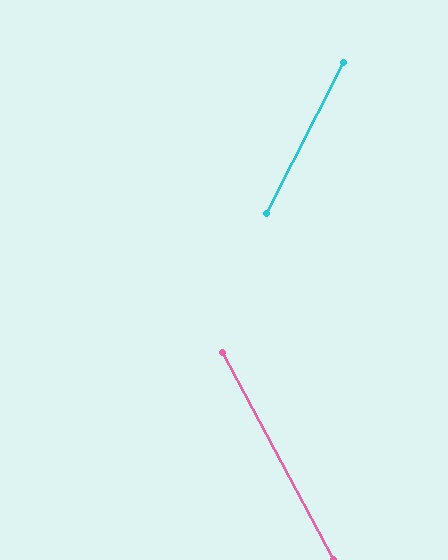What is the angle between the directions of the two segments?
Approximately 55 degrees.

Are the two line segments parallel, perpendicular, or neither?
Neither parallel nor perpendicular — they differ by about 55°.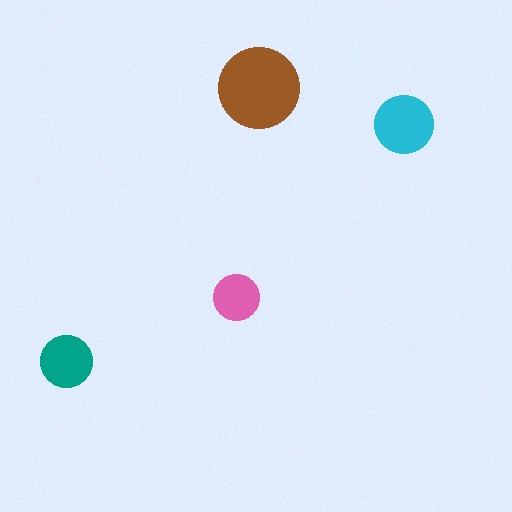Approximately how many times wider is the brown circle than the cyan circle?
About 1.5 times wider.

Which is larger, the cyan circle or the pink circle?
The cyan one.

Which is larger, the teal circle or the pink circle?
The teal one.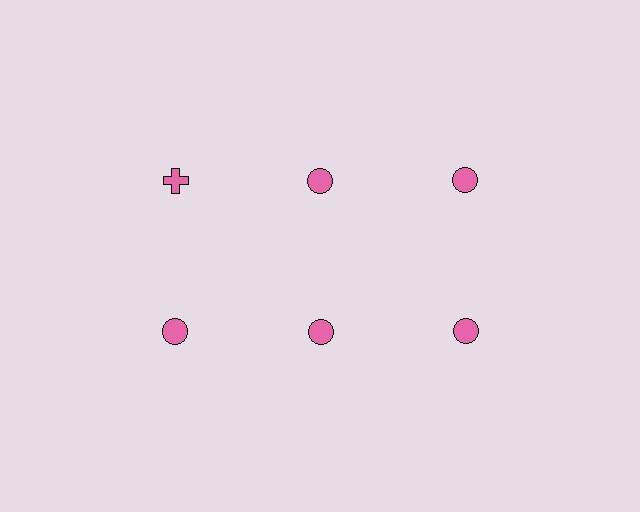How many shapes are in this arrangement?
There are 6 shapes arranged in a grid pattern.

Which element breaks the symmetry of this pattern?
The pink cross in the top row, leftmost column breaks the symmetry. All other shapes are pink circles.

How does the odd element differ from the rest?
It has a different shape: cross instead of circle.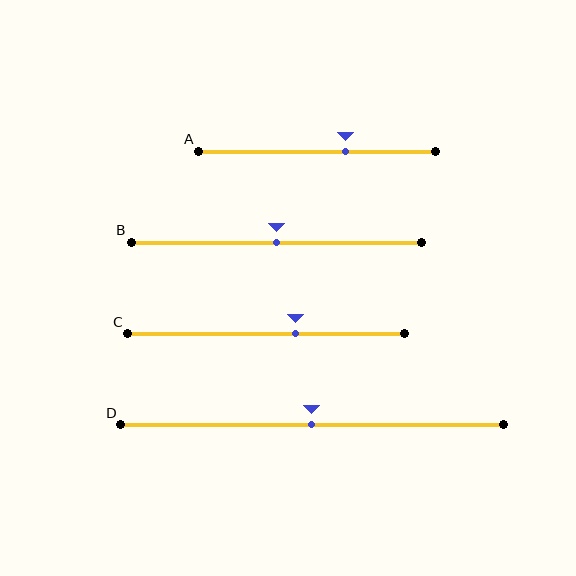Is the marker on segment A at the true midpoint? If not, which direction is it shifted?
No, the marker on segment A is shifted to the right by about 12% of the segment length.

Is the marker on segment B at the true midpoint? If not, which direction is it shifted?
Yes, the marker on segment B is at the true midpoint.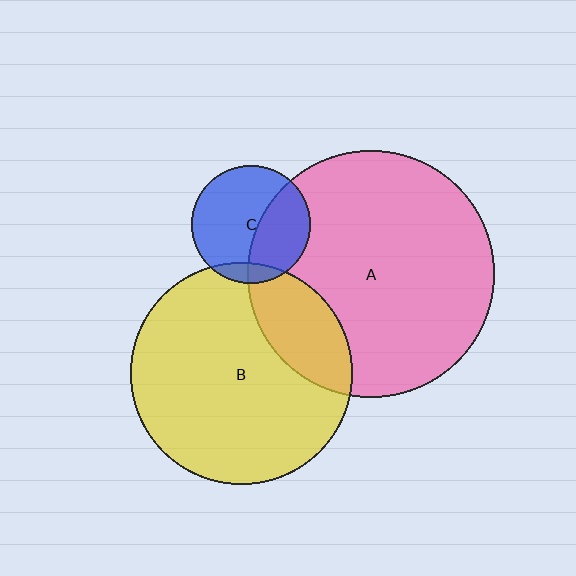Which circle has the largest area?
Circle A (pink).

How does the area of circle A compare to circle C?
Approximately 4.3 times.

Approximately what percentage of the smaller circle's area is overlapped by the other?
Approximately 10%.